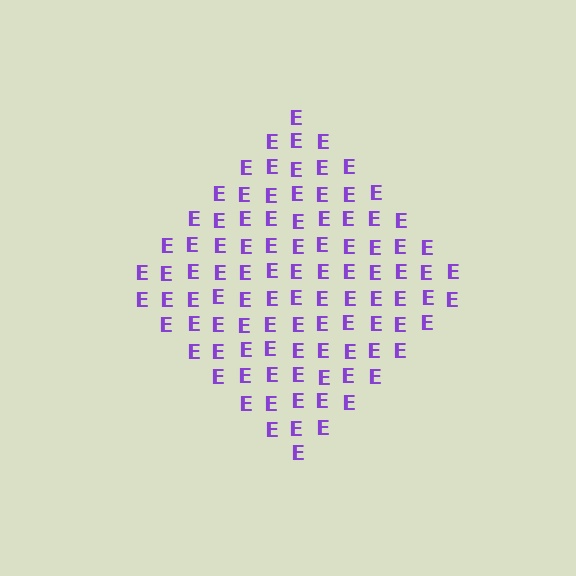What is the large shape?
The large shape is a diamond.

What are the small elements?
The small elements are letter E's.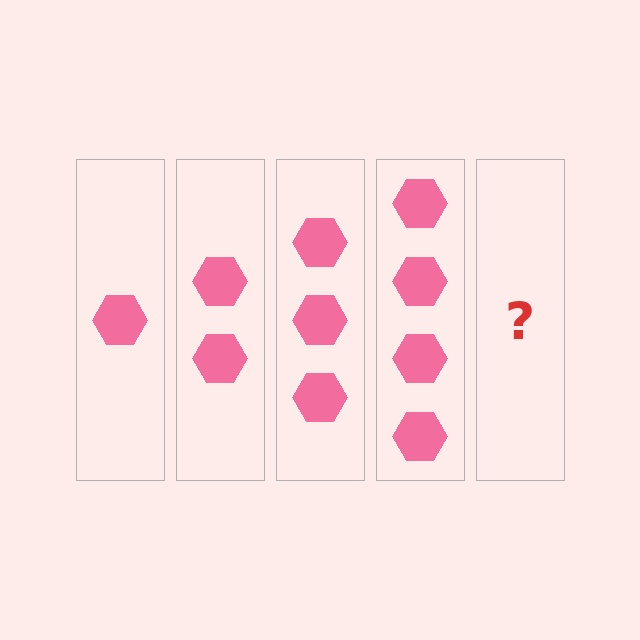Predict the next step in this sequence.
The next step is 5 hexagons.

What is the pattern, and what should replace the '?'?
The pattern is that each step adds one more hexagon. The '?' should be 5 hexagons.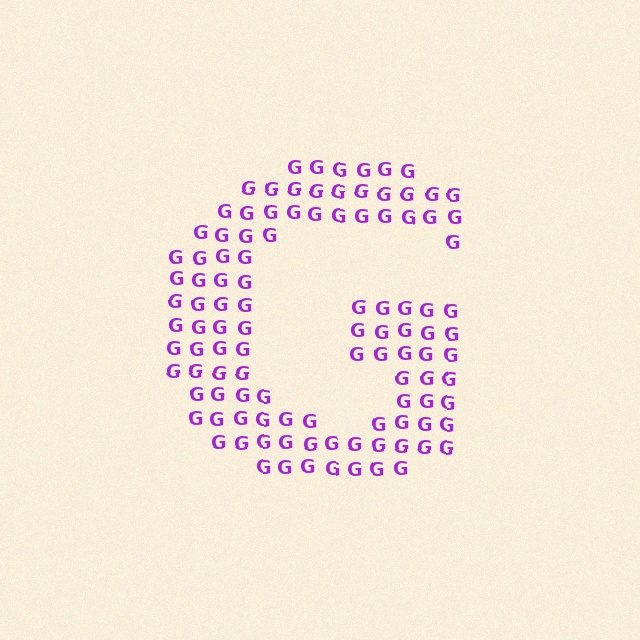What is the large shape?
The large shape is the letter G.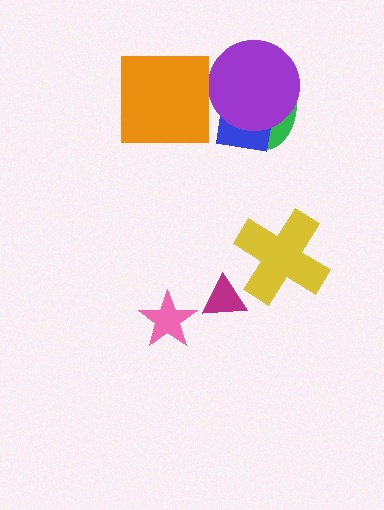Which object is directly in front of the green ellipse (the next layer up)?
The blue square is directly in front of the green ellipse.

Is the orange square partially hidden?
No, no other shape covers it.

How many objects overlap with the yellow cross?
0 objects overlap with the yellow cross.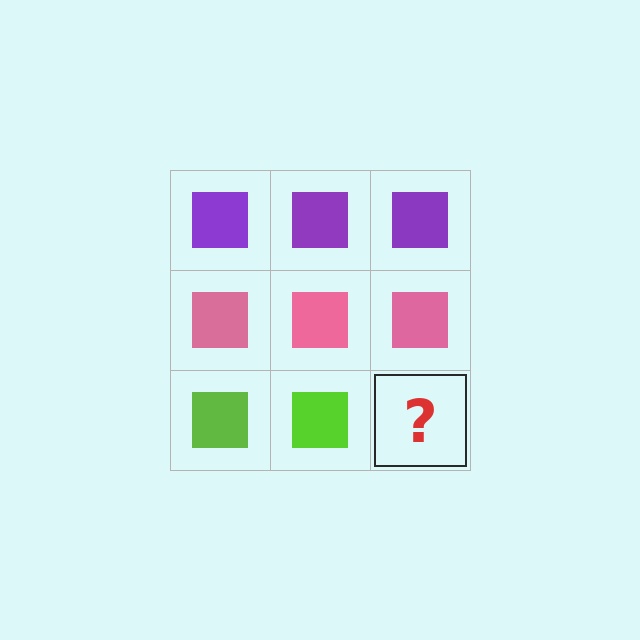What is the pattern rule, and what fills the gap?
The rule is that each row has a consistent color. The gap should be filled with a lime square.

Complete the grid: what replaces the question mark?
The question mark should be replaced with a lime square.